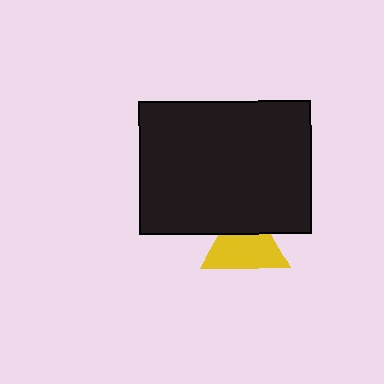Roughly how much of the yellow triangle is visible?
Most of it is visible (roughly 67%).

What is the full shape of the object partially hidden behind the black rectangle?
The partially hidden object is a yellow triangle.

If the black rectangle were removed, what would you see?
You would see the complete yellow triangle.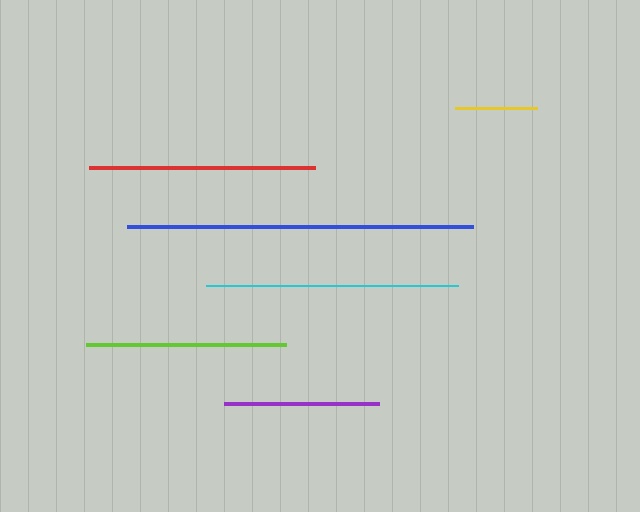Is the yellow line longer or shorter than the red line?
The red line is longer than the yellow line.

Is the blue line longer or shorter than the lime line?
The blue line is longer than the lime line.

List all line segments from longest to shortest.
From longest to shortest: blue, cyan, red, lime, purple, yellow.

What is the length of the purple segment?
The purple segment is approximately 155 pixels long.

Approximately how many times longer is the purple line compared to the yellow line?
The purple line is approximately 1.9 times the length of the yellow line.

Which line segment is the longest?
The blue line is the longest at approximately 346 pixels.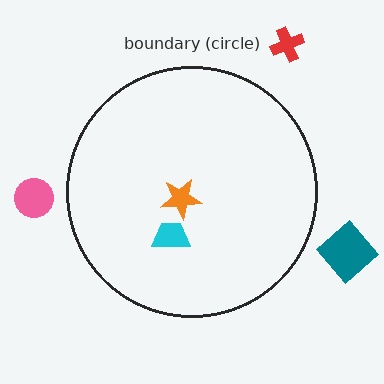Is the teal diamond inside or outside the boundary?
Outside.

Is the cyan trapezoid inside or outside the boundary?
Inside.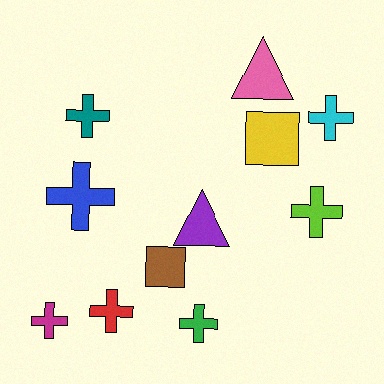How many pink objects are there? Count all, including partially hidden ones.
There is 1 pink object.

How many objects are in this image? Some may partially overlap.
There are 11 objects.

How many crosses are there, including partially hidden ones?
There are 7 crosses.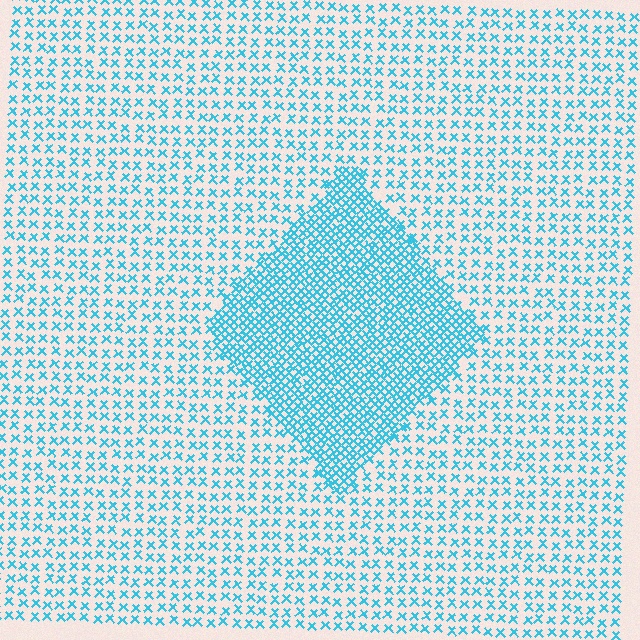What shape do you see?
I see a diamond.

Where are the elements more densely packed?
The elements are more densely packed inside the diamond boundary.